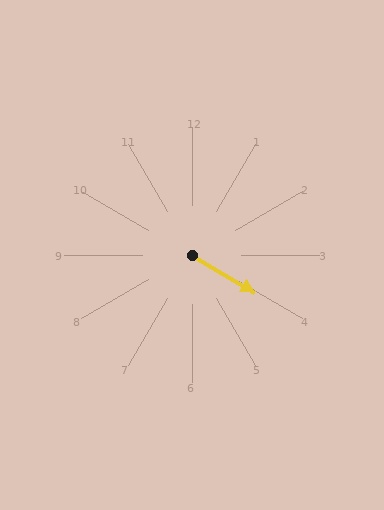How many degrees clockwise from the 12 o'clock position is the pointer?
Approximately 121 degrees.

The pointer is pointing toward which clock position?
Roughly 4 o'clock.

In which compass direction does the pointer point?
Southeast.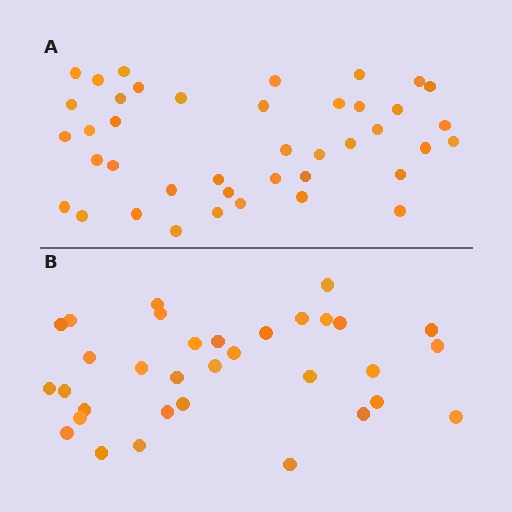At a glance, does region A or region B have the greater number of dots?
Region A (the top region) has more dots.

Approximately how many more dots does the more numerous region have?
Region A has roughly 8 or so more dots than region B.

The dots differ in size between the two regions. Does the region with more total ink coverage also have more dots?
No. Region B has more total ink coverage because its dots are larger, but region A actually contains more individual dots. Total area can be misleading — the number of items is what matters here.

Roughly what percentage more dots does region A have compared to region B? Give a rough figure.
About 25% more.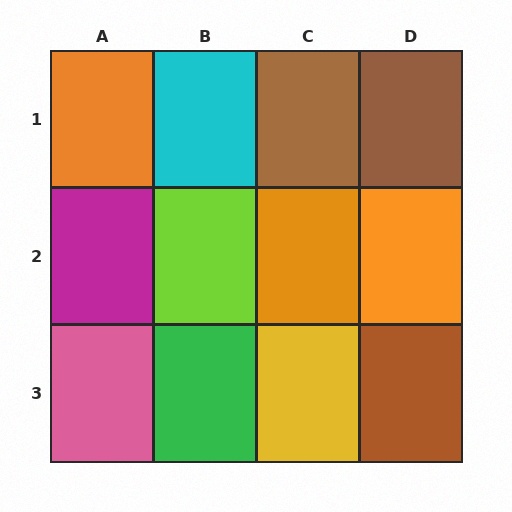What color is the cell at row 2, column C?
Orange.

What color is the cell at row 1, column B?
Cyan.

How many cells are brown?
3 cells are brown.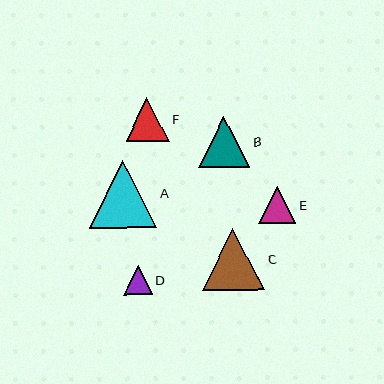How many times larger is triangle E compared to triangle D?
Triangle E is approximately 1.3 times the size of triangle D.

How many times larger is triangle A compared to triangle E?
Triangle A is approximately 1.8 times the size of triangle E.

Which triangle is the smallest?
Triangle D is the smallest with a size of approximately 29 pixels.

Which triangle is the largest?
Triangle A is the largest with a size of approximately 68 pixels.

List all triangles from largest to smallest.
From largest to smallest: A, C, B, F, E, D.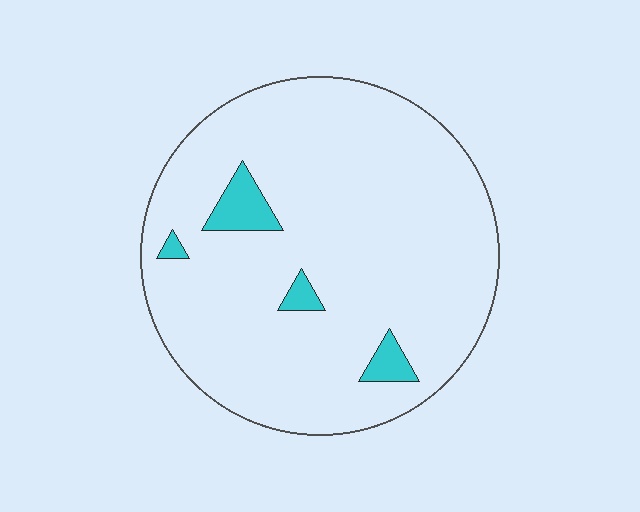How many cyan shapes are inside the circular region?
4.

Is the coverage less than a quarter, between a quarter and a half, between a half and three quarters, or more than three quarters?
Less than a quarter.